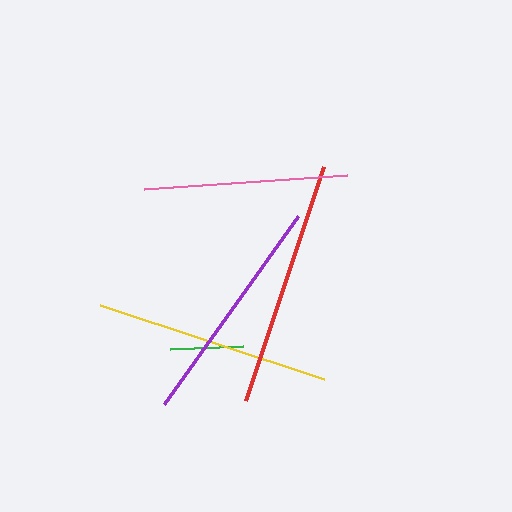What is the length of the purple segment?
The purple segment is approximately 231 pixels long.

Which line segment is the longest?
The red line is the longest at approximately 247 pixels.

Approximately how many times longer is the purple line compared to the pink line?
The purple line is approximately 1.1 times the length of the pink line.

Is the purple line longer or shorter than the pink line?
The purple line is longer than the pink line.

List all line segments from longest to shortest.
From longest to shortest: red, yellow, purple, pink, green.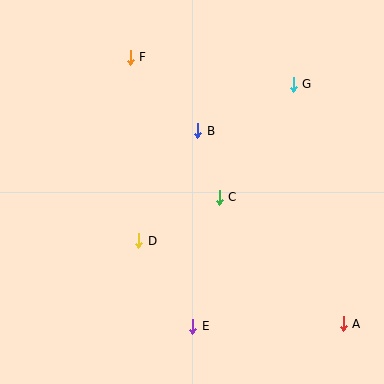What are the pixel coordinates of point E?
Point E is at (193, 326).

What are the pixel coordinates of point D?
Point D is at (139, 241).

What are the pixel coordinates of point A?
Point A is at (343, 324).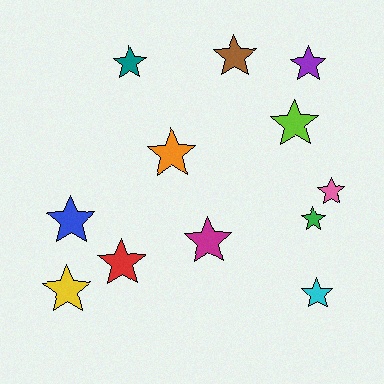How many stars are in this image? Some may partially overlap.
There are 12 stars.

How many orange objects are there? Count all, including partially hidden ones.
There is 1 orange object.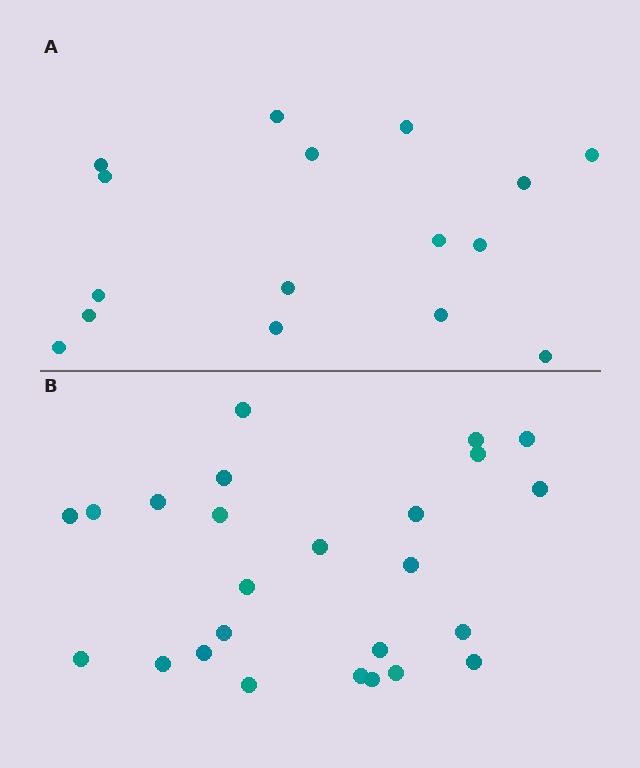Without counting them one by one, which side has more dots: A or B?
Region B (the bottom region) has more dots.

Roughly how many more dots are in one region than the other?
Region B has roughly 8 or so more dots than region A.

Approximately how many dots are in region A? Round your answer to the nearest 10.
About 20 dots. (The exact count is 16, which rounds to 20.)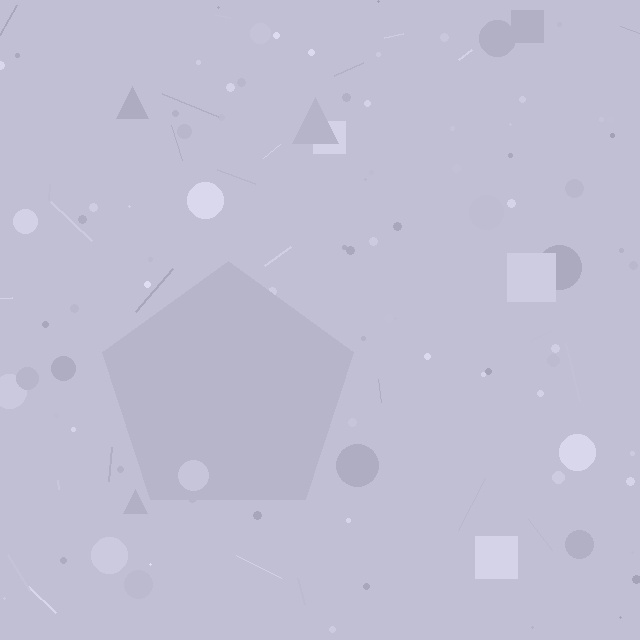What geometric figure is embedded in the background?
A pentagon is embedded in the background.